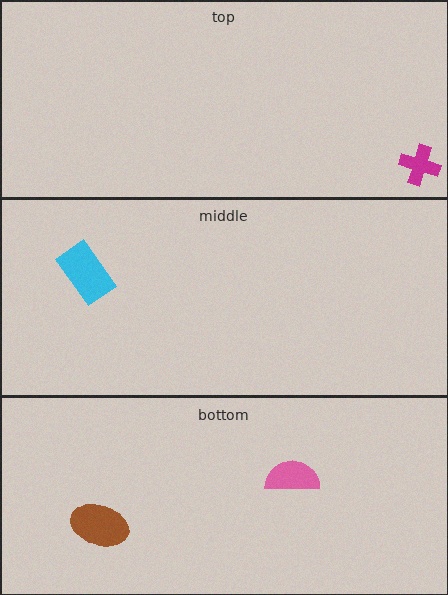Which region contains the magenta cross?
The top region.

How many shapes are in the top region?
1.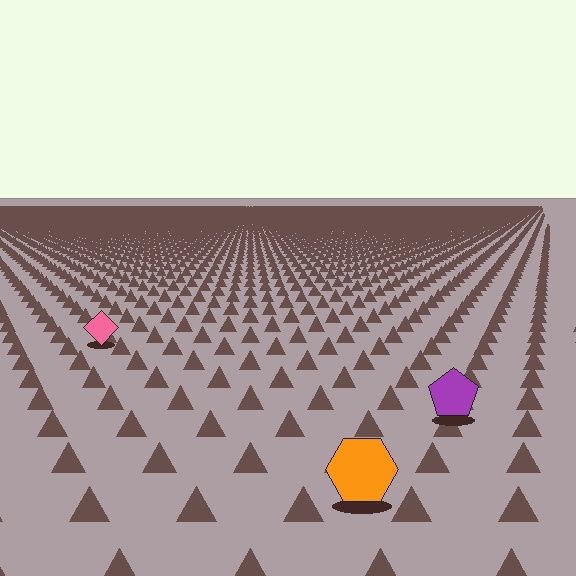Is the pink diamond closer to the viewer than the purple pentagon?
No. The purple pentagon is closer — you can tell from the texture gradient: the ground texture is coarser near it.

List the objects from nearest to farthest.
From nearest to farthest: the orange hexagon, the purple pentagon, the pink diamond.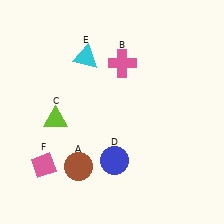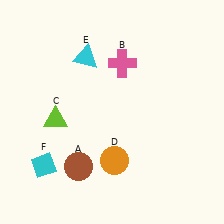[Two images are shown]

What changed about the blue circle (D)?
In Image 1, D is blue. In Image 2, it changed to orange.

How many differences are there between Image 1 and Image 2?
There are 2 differences between the two images.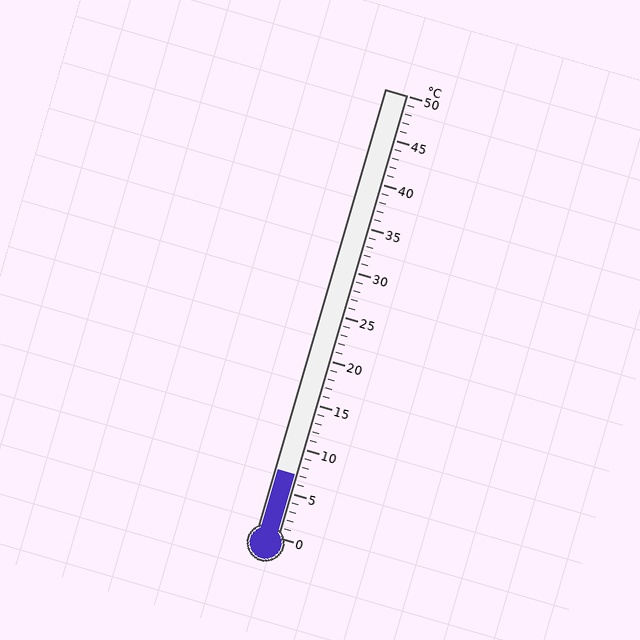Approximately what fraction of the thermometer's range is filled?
The thermometer is filled to approximately 15% of its range.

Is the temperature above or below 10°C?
The temperature is below 10°C.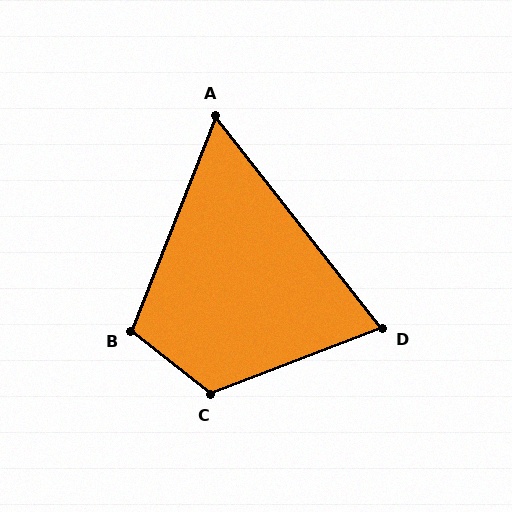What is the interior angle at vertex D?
Approximately 73 degrees (acute).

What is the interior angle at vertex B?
Approximately 107 degrees (obtuse).